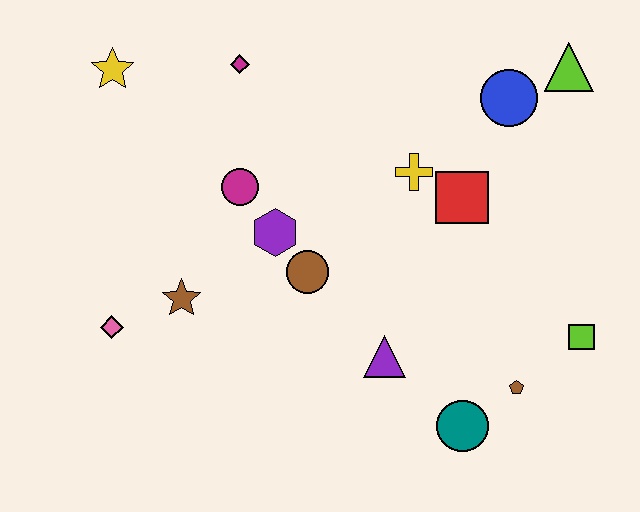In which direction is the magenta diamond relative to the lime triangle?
The magenta diamond is to the left of the lime triangle.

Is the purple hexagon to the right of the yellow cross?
No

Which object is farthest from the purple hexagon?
The lime triangle is farthest from the purple hexagon.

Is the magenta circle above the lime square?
Yes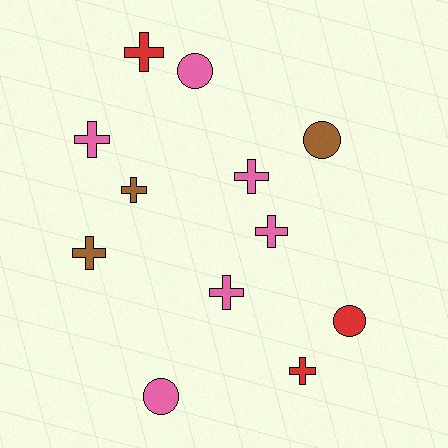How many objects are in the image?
There are 12 objects.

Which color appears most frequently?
Pink, with 6 objects.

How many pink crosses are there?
There are 4 pink crosses.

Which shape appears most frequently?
Cross, with 8 objects.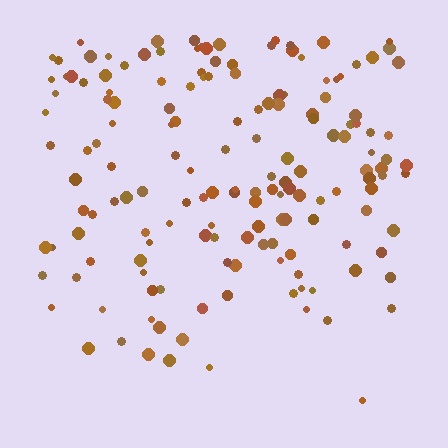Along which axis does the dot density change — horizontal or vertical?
Vertical.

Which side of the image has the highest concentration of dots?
The top.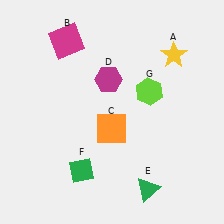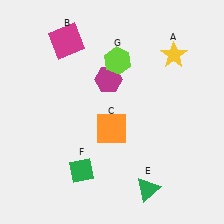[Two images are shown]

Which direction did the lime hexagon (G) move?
The lime hexagon (G) moved left.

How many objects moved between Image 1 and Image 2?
1 object moved between the two images.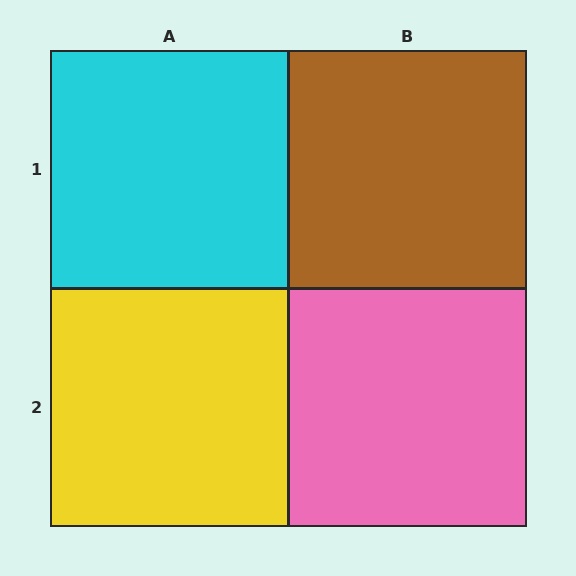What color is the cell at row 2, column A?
Yellow.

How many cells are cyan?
1 cell is cyan.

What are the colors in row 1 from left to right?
Cyan, brown.